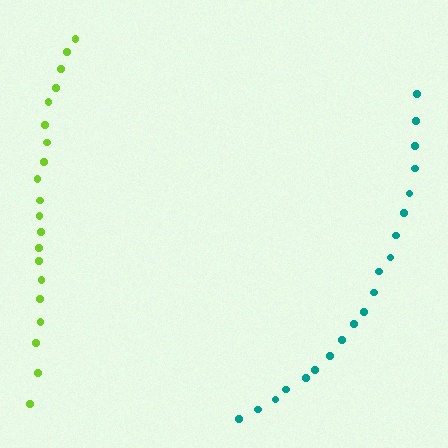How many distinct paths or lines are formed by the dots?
There are 2 distinct paths.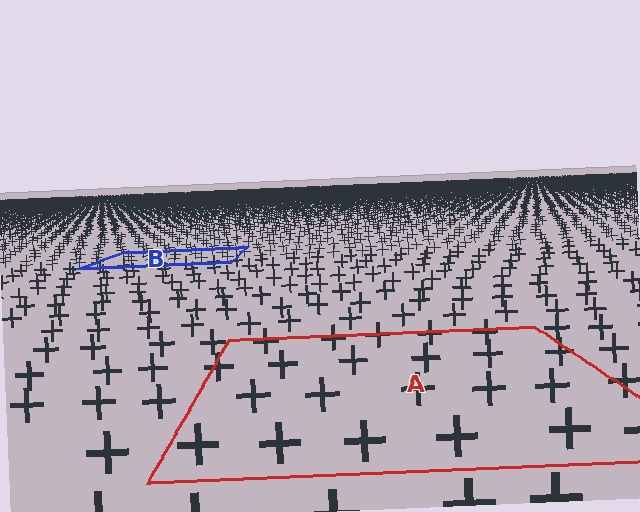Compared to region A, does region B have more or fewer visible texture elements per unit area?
Region B has more texture elements per unit area — they are packed more densely because it is farther away.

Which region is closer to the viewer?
Region A is closer. The texture elements there are larger and more spread out.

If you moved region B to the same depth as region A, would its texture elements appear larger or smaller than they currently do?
They would appear larger. At a closer depth, the same texture elements are projected at a bigger on-screen size.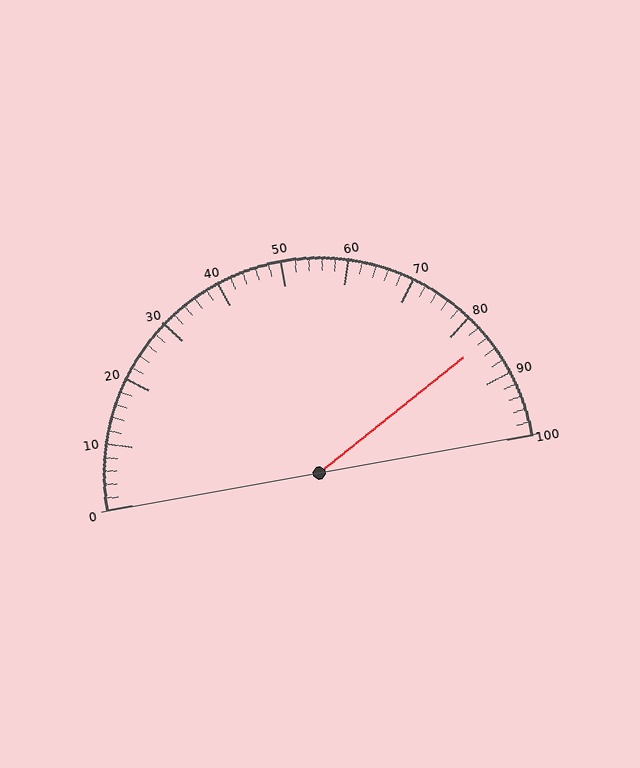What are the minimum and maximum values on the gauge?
The gauge ranges from 0 to 100.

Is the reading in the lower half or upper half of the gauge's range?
The reading is in the upper half of the range (0 to 100).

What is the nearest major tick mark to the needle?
The nearest major tick mark is 80.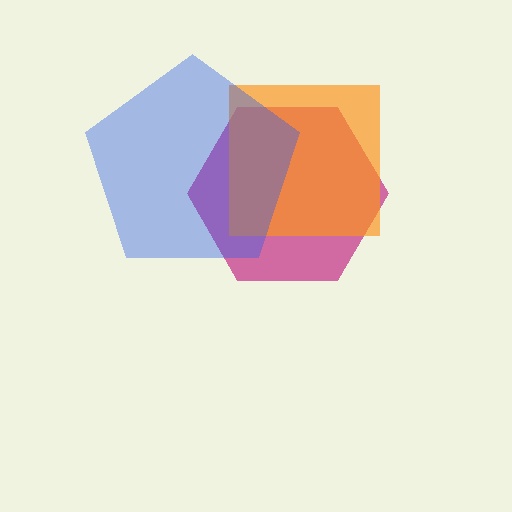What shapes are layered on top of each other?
The layered shapes are: a magenta hexagon, an orange square, a blue pentagon.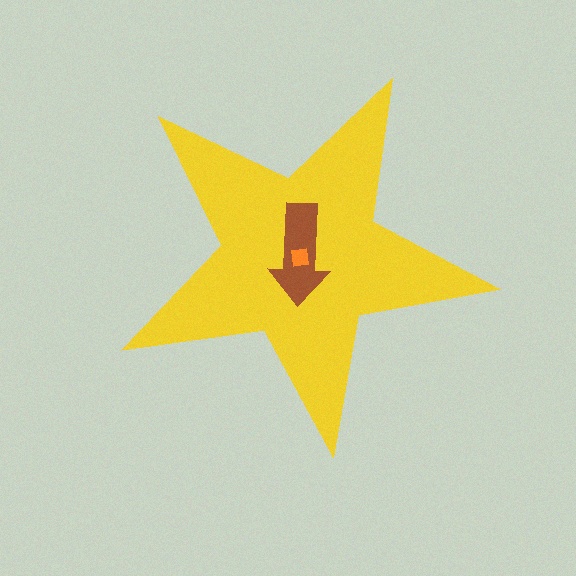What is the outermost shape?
The yellow star.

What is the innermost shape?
The orange square.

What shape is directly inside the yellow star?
The brown arrow.